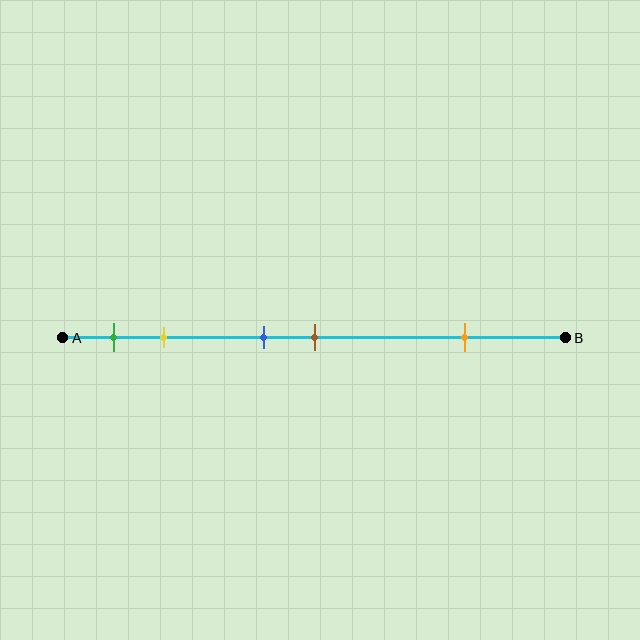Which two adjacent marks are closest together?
The blue and brown marks are the closest adjacent pair.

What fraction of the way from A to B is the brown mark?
The brown mark is approximately 50% (0.5) of the way from A to B.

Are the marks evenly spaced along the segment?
No, the marks are not evenly spaced.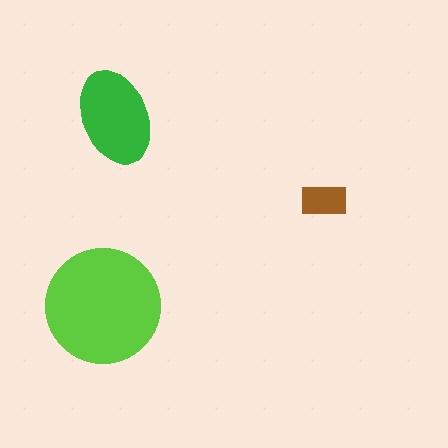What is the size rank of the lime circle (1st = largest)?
1st.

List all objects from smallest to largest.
The brown rectangle, the green ellipse, the lime circle.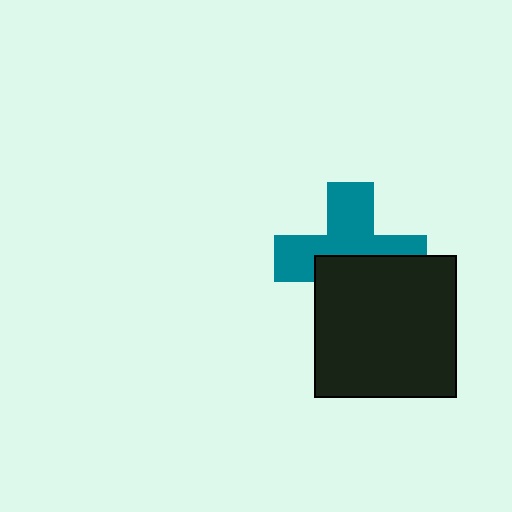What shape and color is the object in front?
The object in front is a black square.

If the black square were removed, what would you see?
You would see the complete teal cross.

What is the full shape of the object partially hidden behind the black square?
The partially hidden object is a teal cross.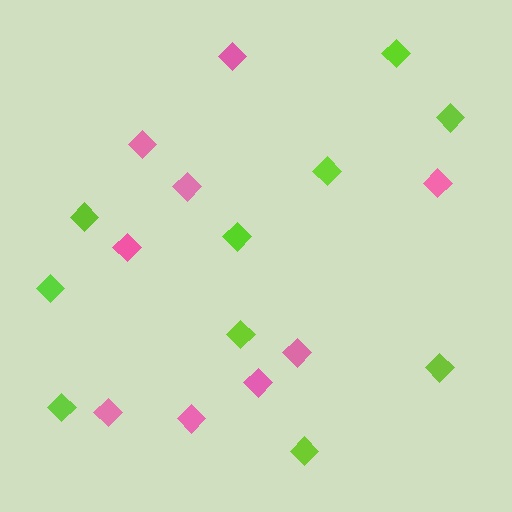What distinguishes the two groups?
There are 2 groups: one group of pink diamonds (9) and one group of lime diamonds (10).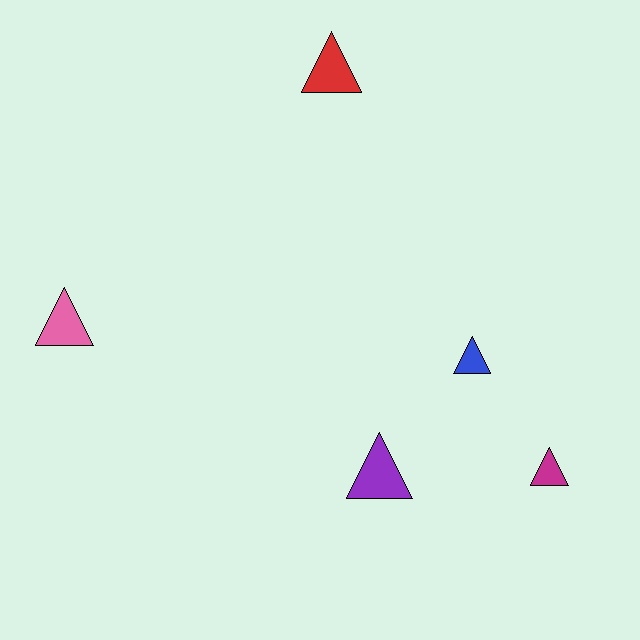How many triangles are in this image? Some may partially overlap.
There are 5 triangles.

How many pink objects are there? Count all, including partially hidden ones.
There is 1 pink object.